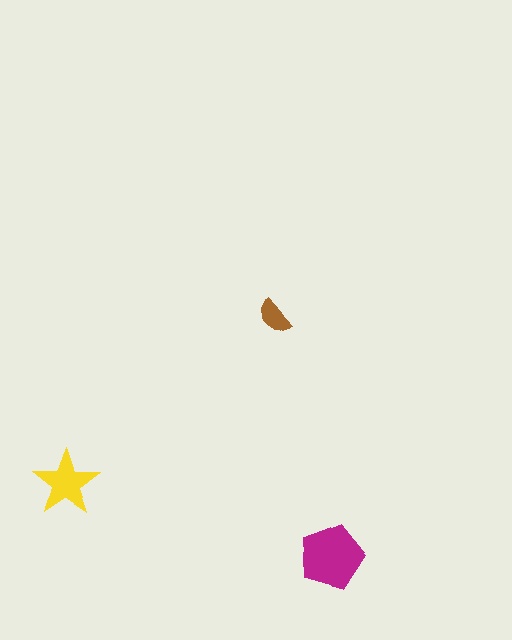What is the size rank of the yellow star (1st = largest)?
2nd.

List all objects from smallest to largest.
The brown semicircle, the yellow star, the magenta pentagon.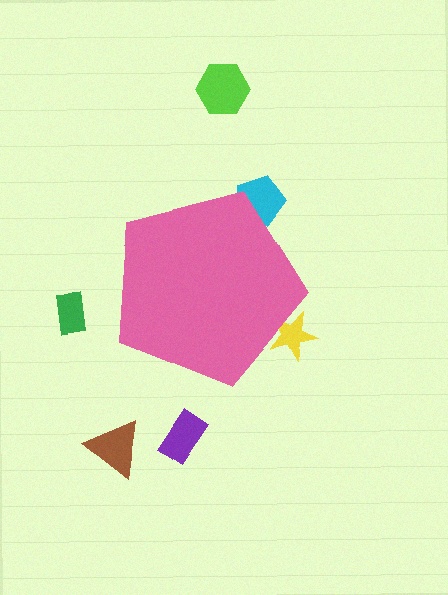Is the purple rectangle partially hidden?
No, the purple rectangle is fully visible.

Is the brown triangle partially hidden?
No, the brown triangle is fully visible.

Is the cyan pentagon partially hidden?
Yes, the cyan pentagon is partially hidden behind the pink pentagon.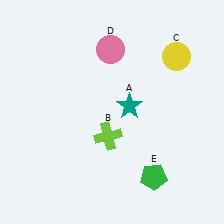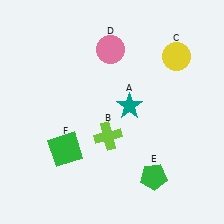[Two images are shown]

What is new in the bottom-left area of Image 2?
A green square (F) was added in the bottom-left area of Image 2.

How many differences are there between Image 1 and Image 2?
There is 1 difference between the two images.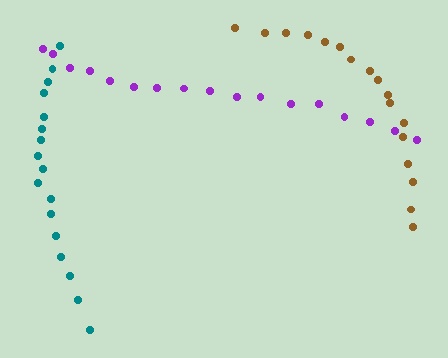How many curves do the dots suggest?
There are 3 distinct paths.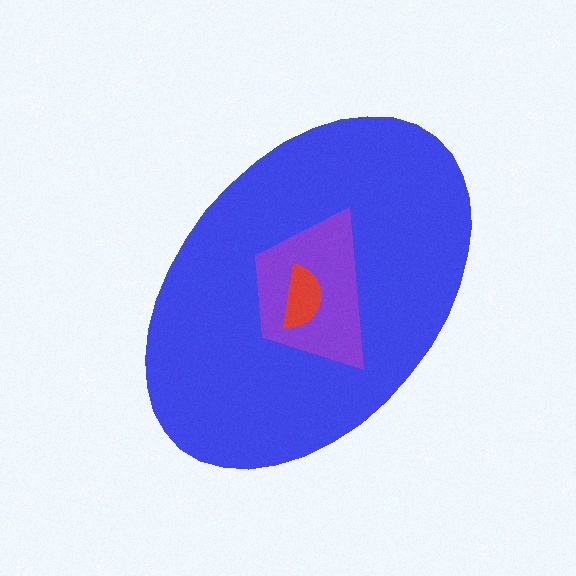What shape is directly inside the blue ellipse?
The purple trapezoid.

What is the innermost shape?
The red semicircle.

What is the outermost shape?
The blue ellipse.